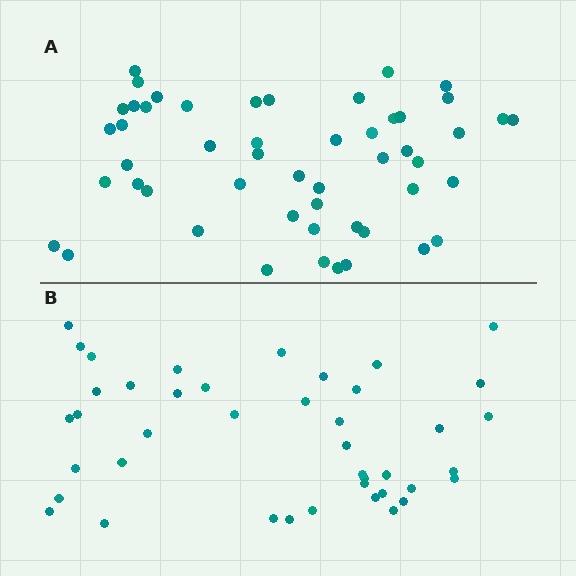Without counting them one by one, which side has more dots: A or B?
Region A (the top region) has more dots.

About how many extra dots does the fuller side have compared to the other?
Region A has roughly 8 or so more dots than region B.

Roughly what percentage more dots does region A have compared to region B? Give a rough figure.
About 20% more.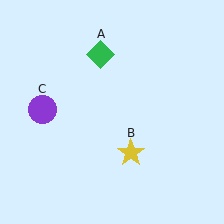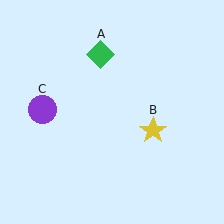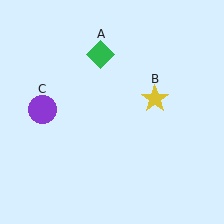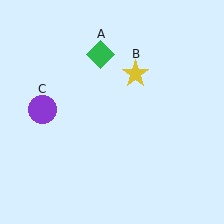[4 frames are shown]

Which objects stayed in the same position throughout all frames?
Green diamond (object A) and purple circle (object C) remained stationary.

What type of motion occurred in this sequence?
The yellow star (object B) rotated counterclockwise around the center of the scene.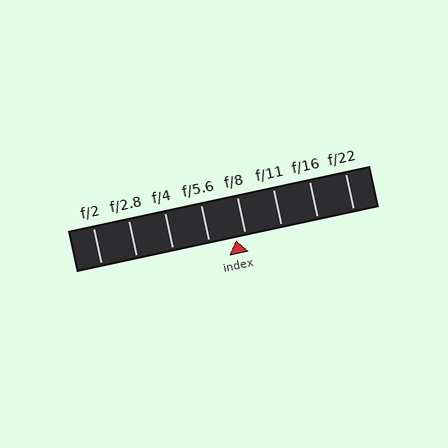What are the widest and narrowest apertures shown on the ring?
The widest aperture shown is f/2 and the narrowest is f/22.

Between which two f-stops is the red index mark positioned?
The index mark is between f/5.6 and f/8.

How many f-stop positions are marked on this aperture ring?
There are 8 f-stop positions marked.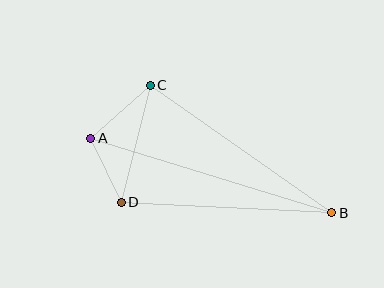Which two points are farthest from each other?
Points A and B are farthest from each other.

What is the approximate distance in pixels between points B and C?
The distance between B and C is approximately 222 pixels.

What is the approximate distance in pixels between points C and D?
The distance between C and D is approximately 121 pixels.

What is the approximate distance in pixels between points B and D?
The distance between B and D is approximately 211 pixels.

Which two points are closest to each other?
Points A and D are closest to each other.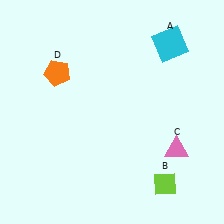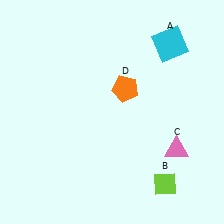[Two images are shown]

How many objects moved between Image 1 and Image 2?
1 object moved between the two images.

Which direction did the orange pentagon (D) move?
The orange pentagon (D) moved right.